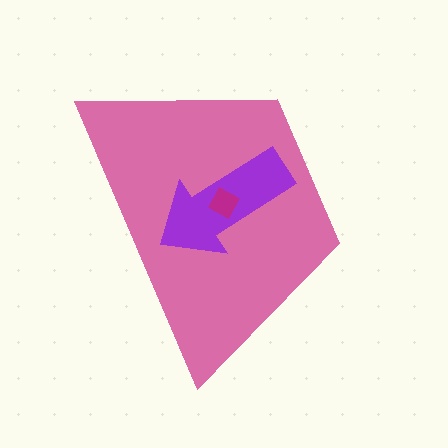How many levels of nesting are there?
3.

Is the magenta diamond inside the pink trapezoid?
Yes.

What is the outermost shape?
The pink trapezoid.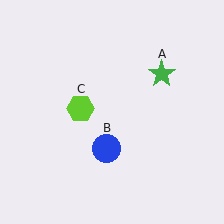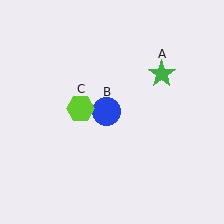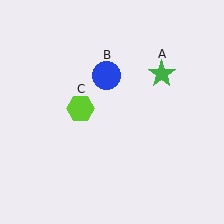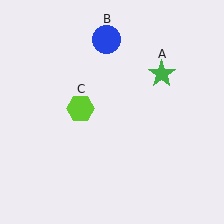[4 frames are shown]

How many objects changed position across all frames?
1 object changed position: blue circle (object B).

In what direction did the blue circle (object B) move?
The blue circle (object B) moved up.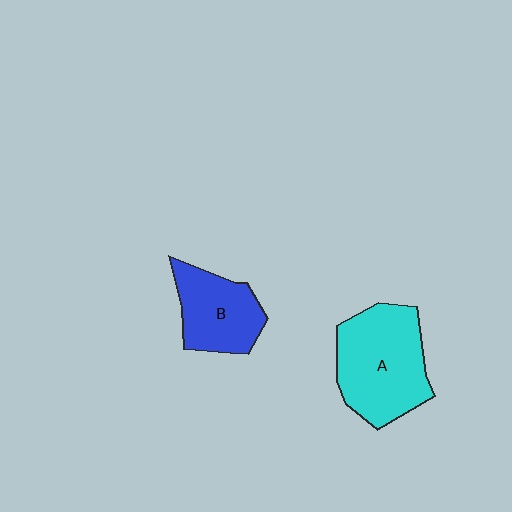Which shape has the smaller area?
Shape B (blue).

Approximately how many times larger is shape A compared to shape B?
Approximately 1.5 times.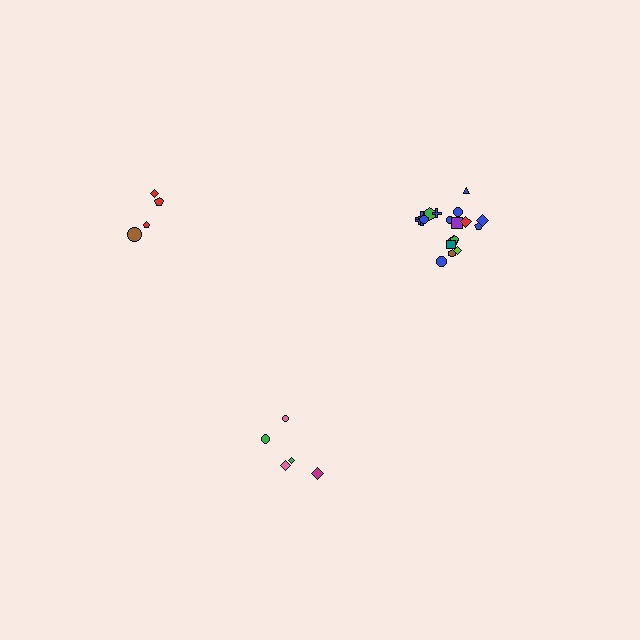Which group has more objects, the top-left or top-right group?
The top-right group.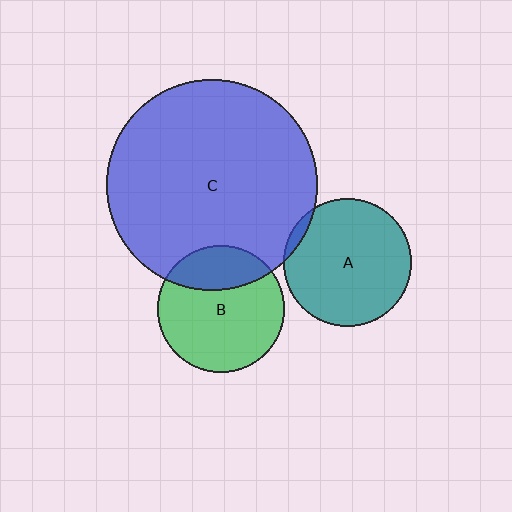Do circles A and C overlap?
Yes.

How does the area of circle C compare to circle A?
Approximately 2.7 times.